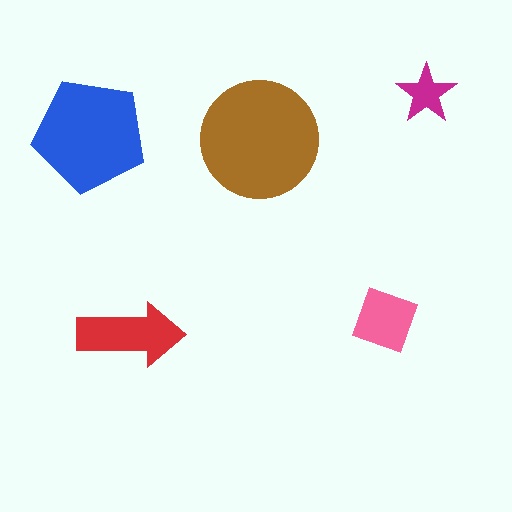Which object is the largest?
The brown circle.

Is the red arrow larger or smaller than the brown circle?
Smaller.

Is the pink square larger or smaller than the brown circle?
Smaller.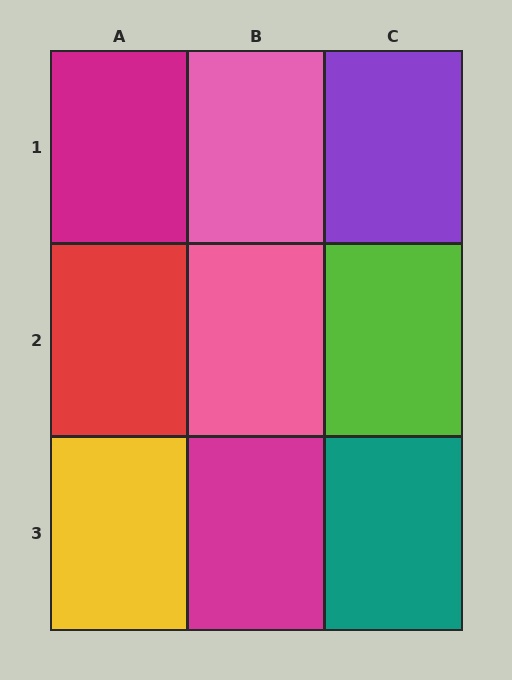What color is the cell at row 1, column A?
Magenta.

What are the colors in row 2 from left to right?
Red, pink, lime.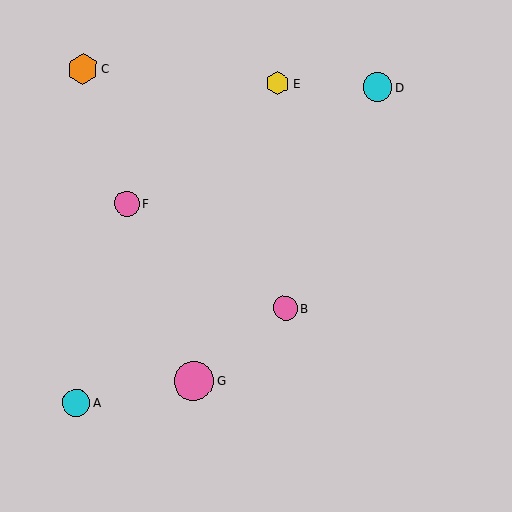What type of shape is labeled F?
Shape F is a pink circle.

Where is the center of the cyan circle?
The center of the cyan circle is at (76, 403).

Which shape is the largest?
The pink circle (labeled G) is the largest.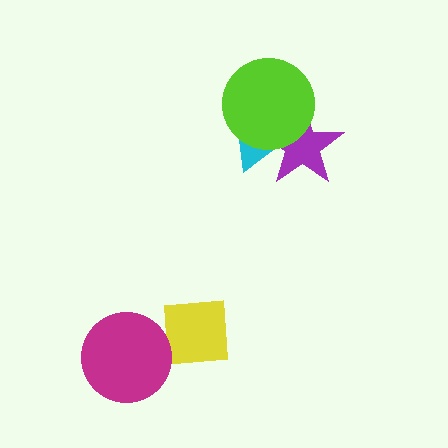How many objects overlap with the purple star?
2 objects overlap with the purple star.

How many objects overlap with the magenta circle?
0 objects overlap with the magenta circle.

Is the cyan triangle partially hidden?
Yes, it is partially covered by another shape.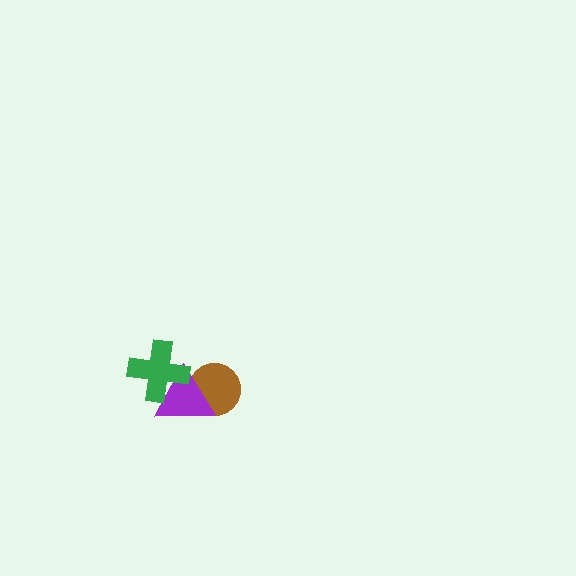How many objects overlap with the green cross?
1 object overlaps with the green cross.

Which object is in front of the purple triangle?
The green cross is in front of the purple triangle.